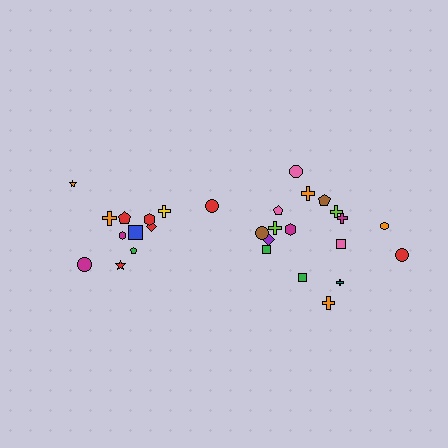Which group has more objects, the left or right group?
The right group.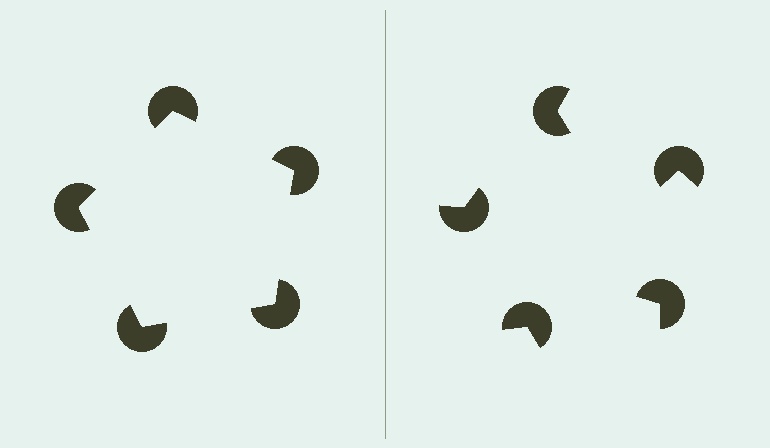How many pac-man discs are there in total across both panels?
10 — 5 on each side.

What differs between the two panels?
The pac-man discs are positioned identically on both sides; only the wedge orientations differ. On the left they align to a pentagon; on the right they are misaligned.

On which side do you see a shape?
An illusory pentagon appears on the left side. On the right side the wedge cuts are rotated, so no coherent shape forms.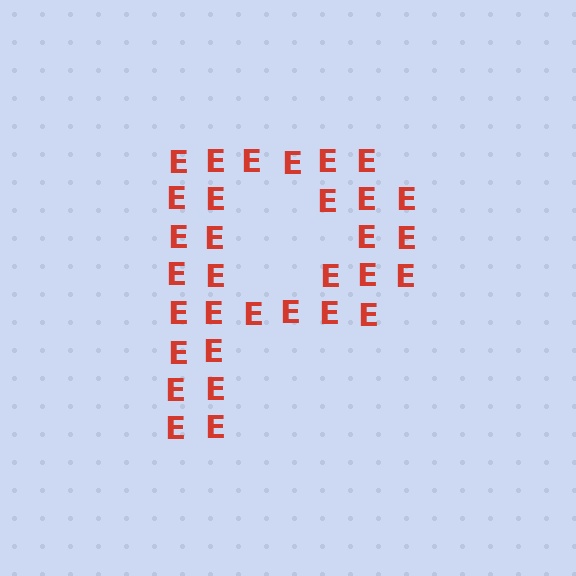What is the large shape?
The large shape is the letter P.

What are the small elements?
The small elements are letter E's.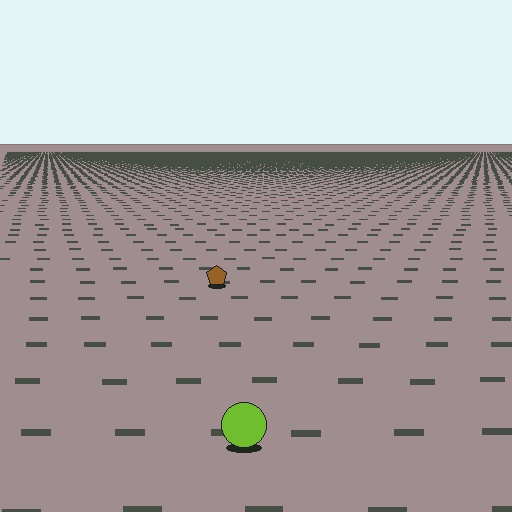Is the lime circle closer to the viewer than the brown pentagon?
Yes. The lime circle is closer — you can tell from the texture gradient: the ground texture is coarser near it.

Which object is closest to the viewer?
The lime circle is closest. The texture marks near it are larger and more spread out.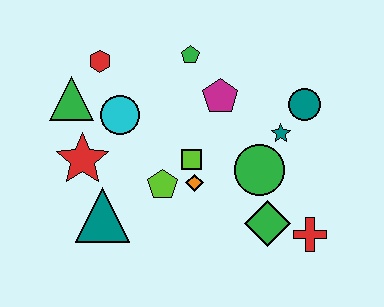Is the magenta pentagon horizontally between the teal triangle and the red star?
No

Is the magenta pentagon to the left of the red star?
No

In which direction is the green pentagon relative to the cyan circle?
The green pentagon is to the right of the cyan circle.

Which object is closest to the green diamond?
The red cross is closest to the green diamond.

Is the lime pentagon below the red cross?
No